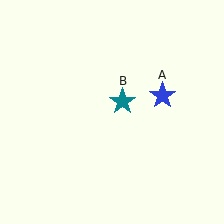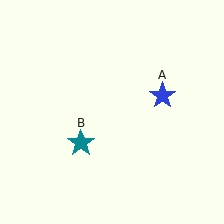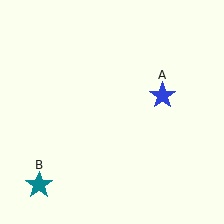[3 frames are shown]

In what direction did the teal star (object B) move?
The teal star (object B) moved down and to the left.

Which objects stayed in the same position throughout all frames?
Blue star (object A) remained stationary.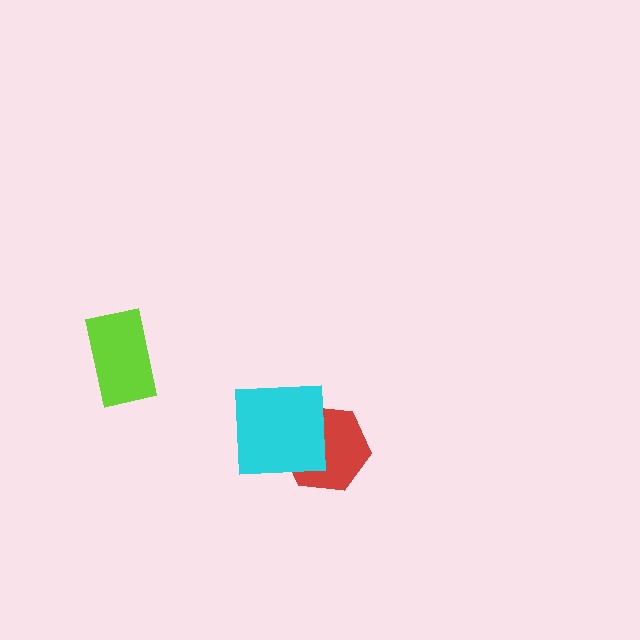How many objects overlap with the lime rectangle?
0 objects overlap with the lime rectangle.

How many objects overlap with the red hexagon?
1 object overlaps with the red hexagon.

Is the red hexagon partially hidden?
Yes, it is partially covered by another shape.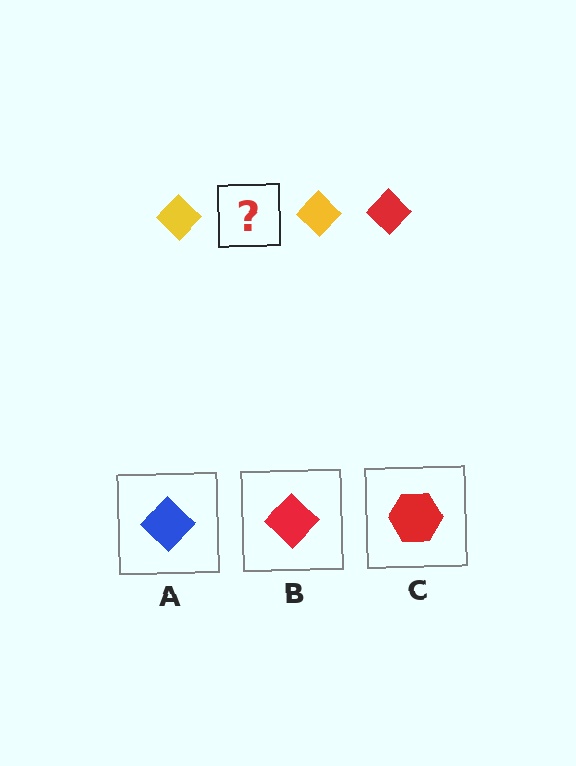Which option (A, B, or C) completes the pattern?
B.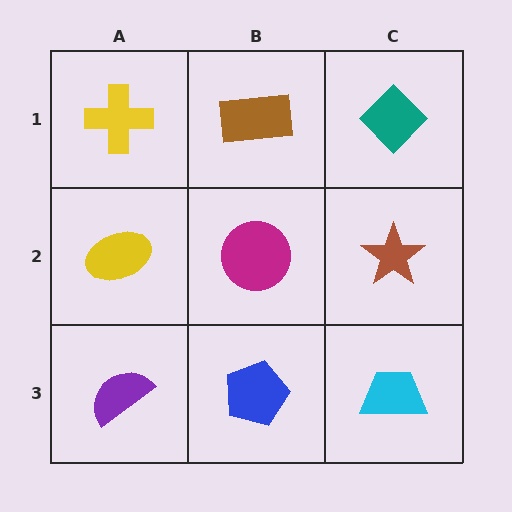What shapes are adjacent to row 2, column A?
A yellow cross (row 1, column A), a purple semicircle (row 3, column A), a magenta circle (row 2, column B).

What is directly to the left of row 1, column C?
A brown rectangle.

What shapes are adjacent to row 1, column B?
A magenta circle (row 2, column B), a yellow cross (row 1, column A), a teal diamond (row 1, column C).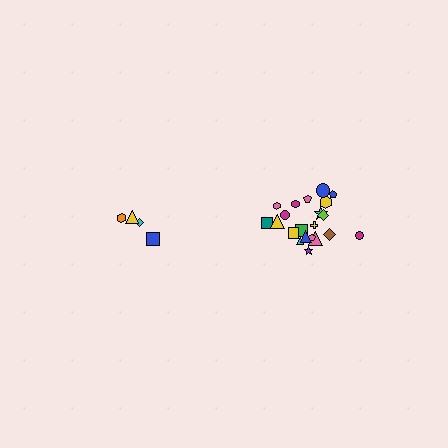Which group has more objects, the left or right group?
The right group.